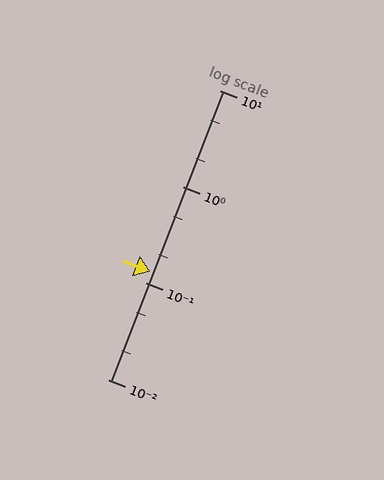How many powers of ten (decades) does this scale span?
The scale spans 3 decades, from 0.01 to 10.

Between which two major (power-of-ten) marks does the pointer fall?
The pointer is between 0.1 and 1.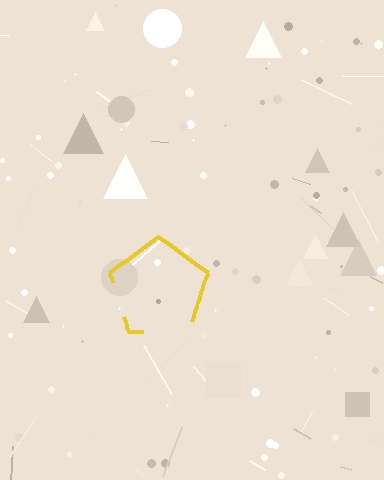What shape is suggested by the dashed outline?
The dashed outline suggests a pentagon.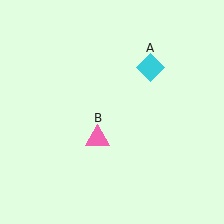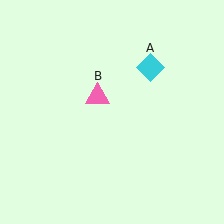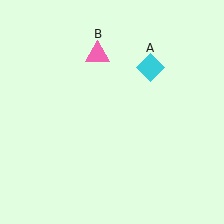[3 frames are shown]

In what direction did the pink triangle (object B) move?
The pink triangle (object B) moved up.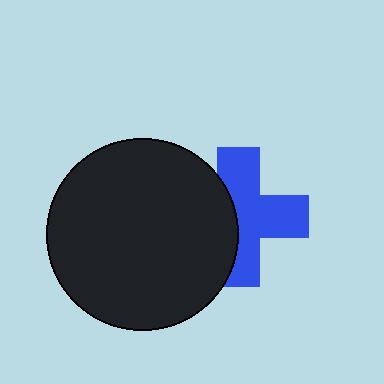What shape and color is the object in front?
The object in front is a black circle.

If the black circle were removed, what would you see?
You would see the complete blue cross.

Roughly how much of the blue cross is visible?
About half of it is visible (roughly 62%).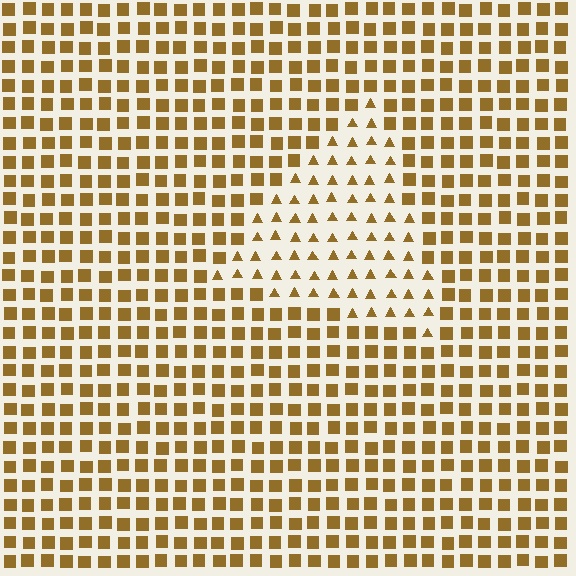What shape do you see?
I see a triangle.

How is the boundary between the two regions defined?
The boundary is defined by a change in element shape: triangles inside vs. squares outside. All elements share the same color and spacing.